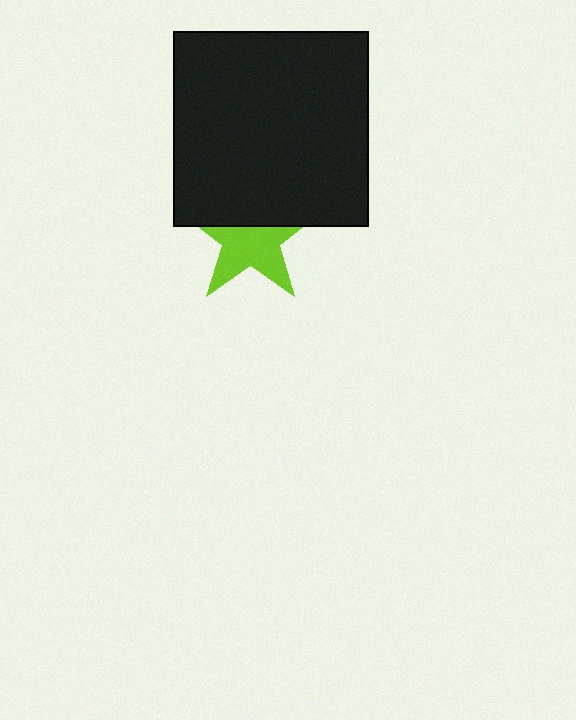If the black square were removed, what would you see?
You would see the complete lime star.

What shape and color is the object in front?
The object in front is a black square.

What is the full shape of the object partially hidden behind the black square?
The partially hidden object is a lime star.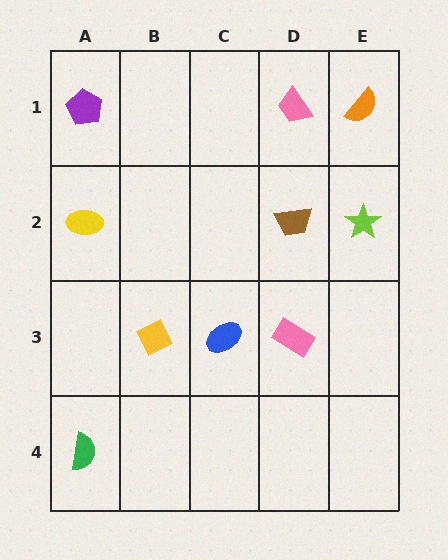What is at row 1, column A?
A purple pentagon.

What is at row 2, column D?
A brown trapezoid.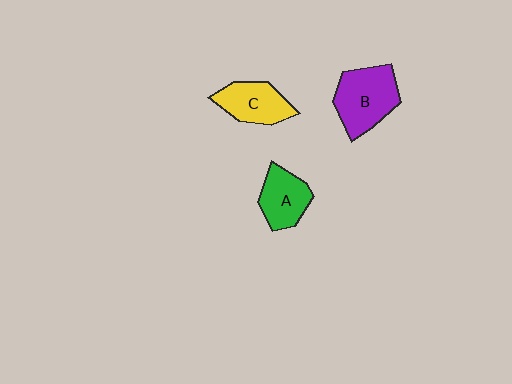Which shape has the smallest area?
Shape A (green).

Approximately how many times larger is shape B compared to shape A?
Approximately 1.4 times.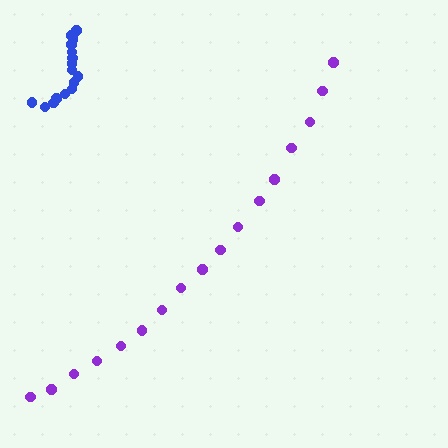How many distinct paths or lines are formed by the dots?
There are 2 distinct paths.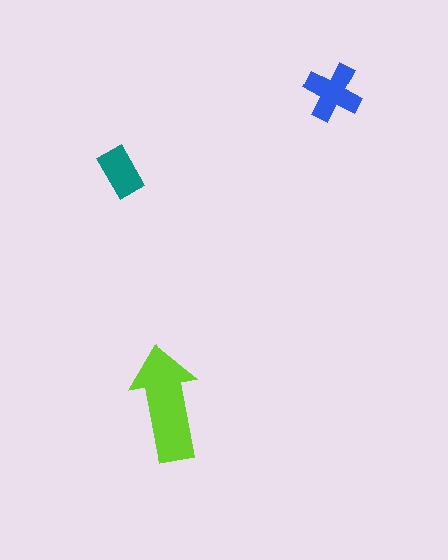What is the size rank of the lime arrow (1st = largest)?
1st.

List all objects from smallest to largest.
The teal rectangle, the blue cross, the lime arrow.